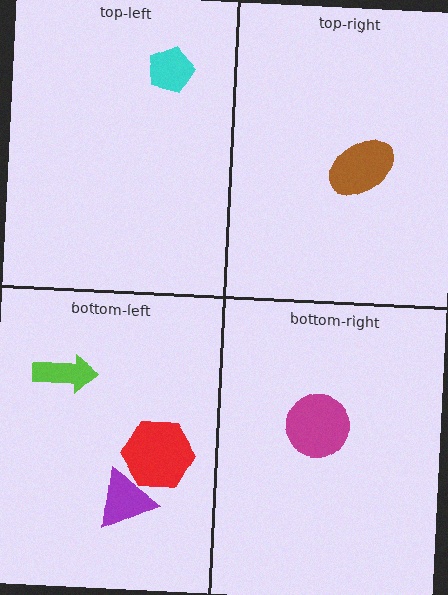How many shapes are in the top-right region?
1.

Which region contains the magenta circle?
The bottom-right region.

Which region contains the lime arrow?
The bottom-left region.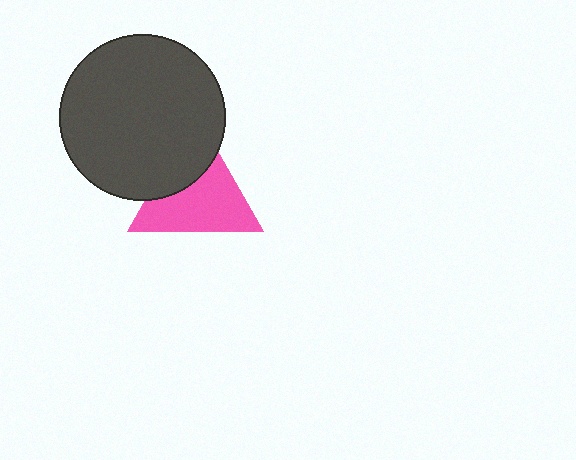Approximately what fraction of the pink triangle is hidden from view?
Roughly 34% of the pink triangle is hidden behind the dark gray circle.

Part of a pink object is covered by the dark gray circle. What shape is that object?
It is a triangle.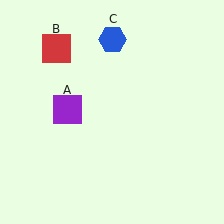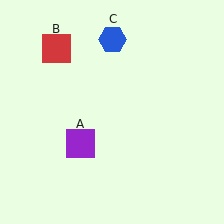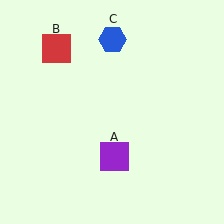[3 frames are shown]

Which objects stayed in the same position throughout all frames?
Red square (object B) and blue hexagon (object C) remained stationary.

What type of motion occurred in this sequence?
The purple square (object A) rotated counterclockwise around the center of the scene.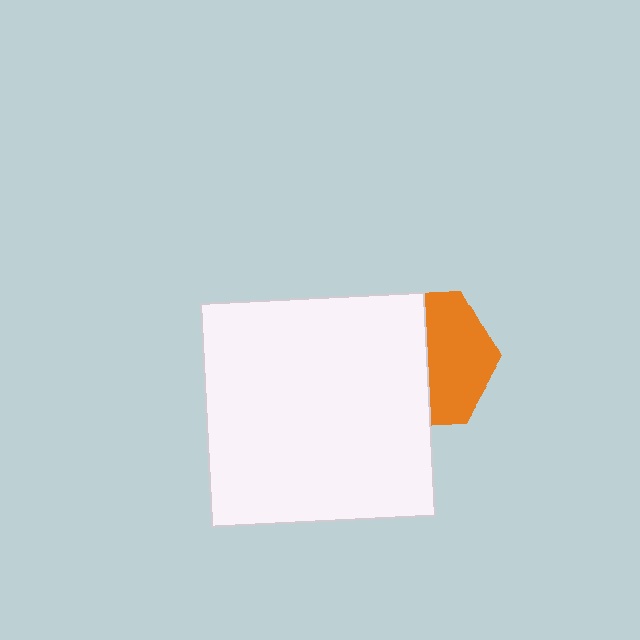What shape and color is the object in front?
The object in front is a white square.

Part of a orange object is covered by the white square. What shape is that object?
It is a hexagon.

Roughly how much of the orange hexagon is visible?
About half of it is visible (roughly 48%).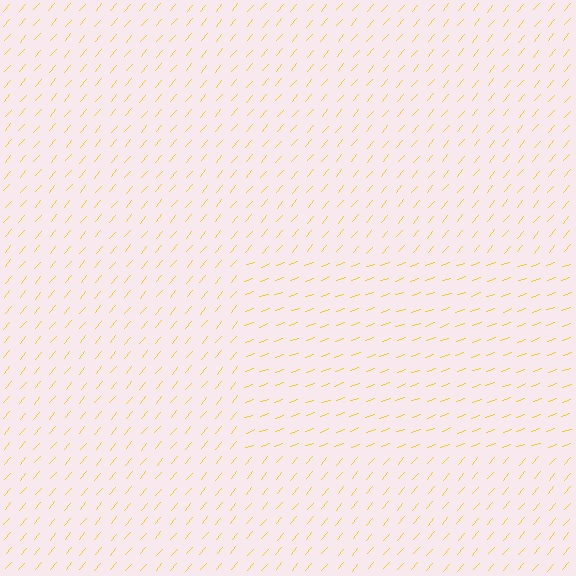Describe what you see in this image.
The image is filled with small yellow line segments. A rectangle region in the image has lines oriented differently from the surrounding lines, creating a visible texture boundary.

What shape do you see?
I see a rectangle.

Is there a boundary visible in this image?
Yes, there is a texture boundary formed by a change in line orientation.